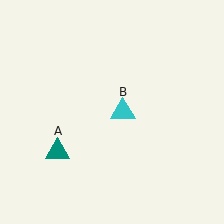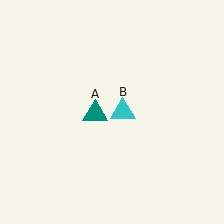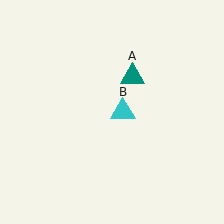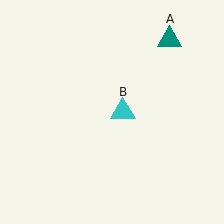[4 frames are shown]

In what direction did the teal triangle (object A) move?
The teal triangle (object A) moved up and to the right.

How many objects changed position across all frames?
1 object changed position: teal triangle (object A).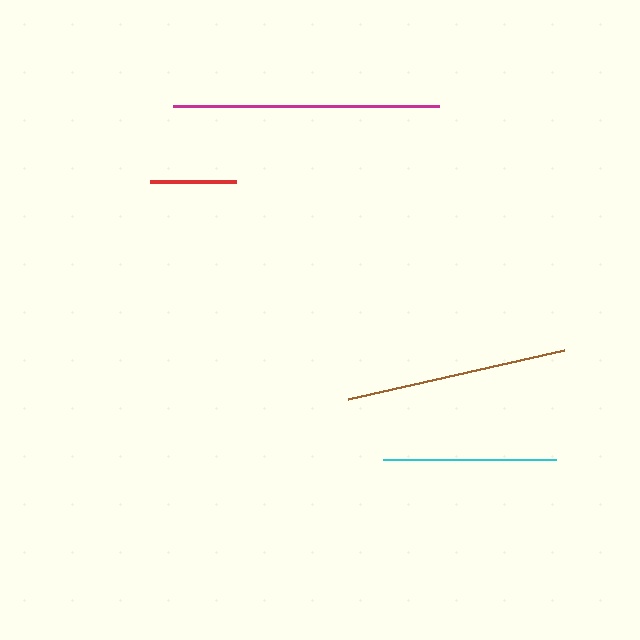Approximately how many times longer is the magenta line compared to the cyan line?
The magenta line is approximately 1.5 times the length of the cyan line.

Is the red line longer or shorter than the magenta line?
The magenta line is longer than the red line.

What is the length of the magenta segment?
The magenta segment is approximately 265 pixels long.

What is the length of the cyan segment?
The cyan segment is approximately 173 pixels long.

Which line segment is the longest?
The magenta line is the longest at approximately 265 pixels.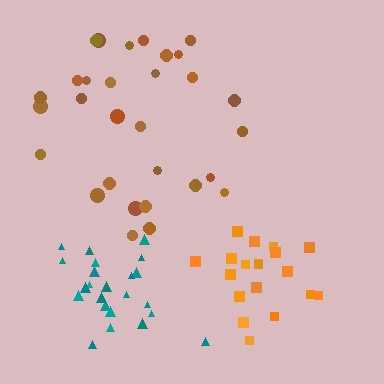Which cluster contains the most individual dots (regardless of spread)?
Brown (30).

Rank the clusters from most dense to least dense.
orange, teal, brown.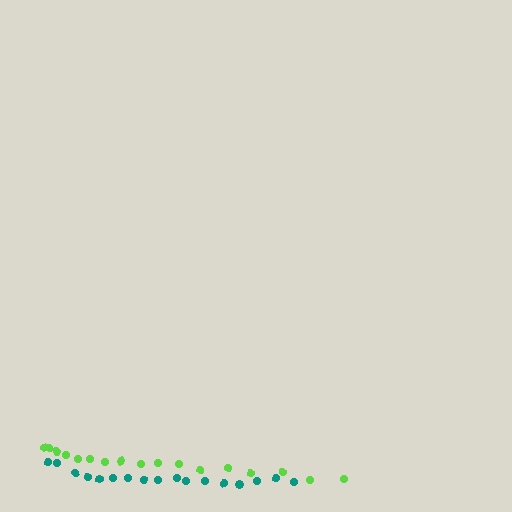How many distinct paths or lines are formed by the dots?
There are 2 distinct paths.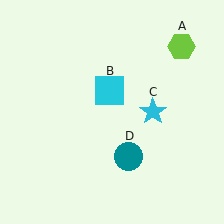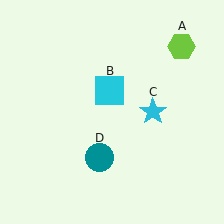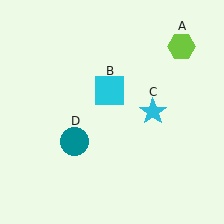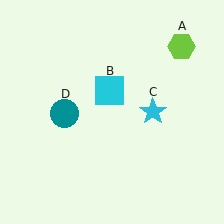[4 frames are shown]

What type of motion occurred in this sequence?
The teal circle (object D) rotated clockwise around the center of the scene.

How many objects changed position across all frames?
1 object changed position: teal circle (object D).